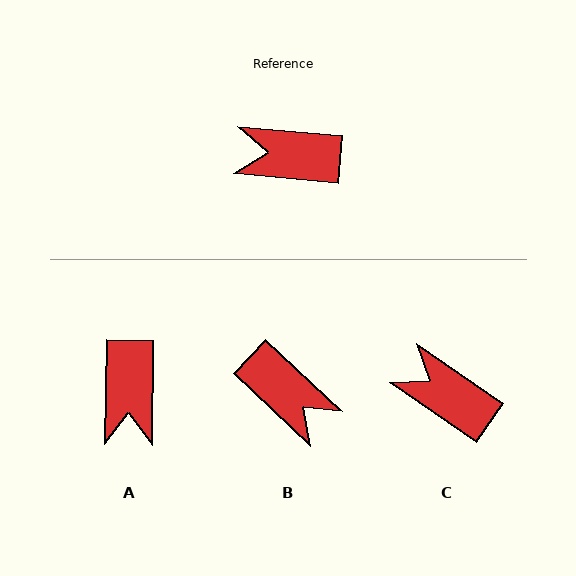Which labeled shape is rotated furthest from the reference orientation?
B, about 142 degrees away.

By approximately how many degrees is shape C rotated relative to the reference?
Approximately 29 degrees clockwise.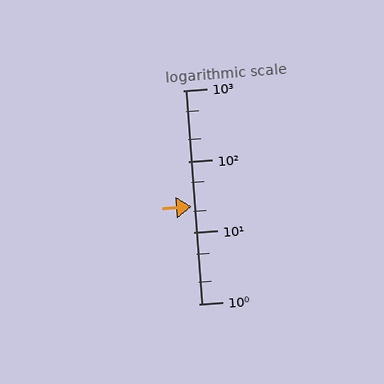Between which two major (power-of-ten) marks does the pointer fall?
The pointer is between 10 and 100.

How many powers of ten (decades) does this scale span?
The scale spans 3 decades, from 1 to 1000.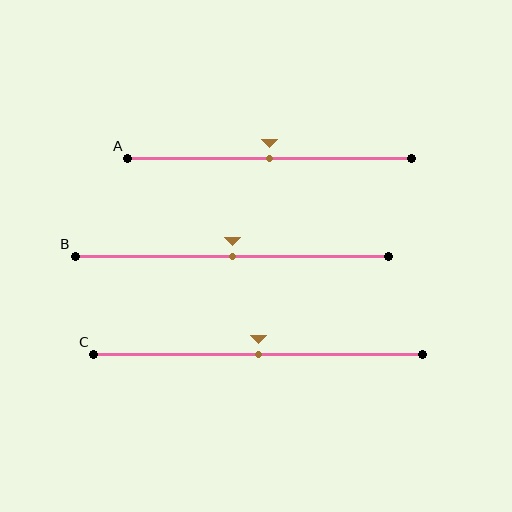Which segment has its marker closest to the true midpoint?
Segment A has its marker closest to the true midpoint.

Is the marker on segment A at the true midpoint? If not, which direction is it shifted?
Yes, the marker on segment A is at the true midpoint.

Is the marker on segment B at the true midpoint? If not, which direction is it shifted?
Yes, the marker on segment B is at the true midpoint.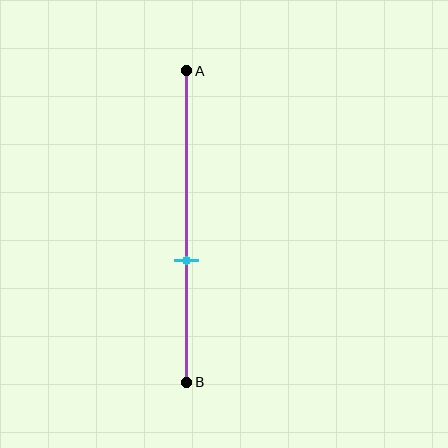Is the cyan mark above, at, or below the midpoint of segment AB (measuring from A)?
The cyan mark is below the midpoint of segment AB.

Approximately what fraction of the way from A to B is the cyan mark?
The cyan mark is approximately 60% of the way from A to B.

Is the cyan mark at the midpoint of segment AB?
No, the mark is at about 60% from A, not at the 50% midpoint.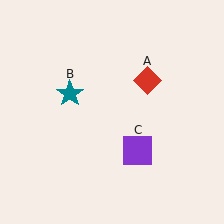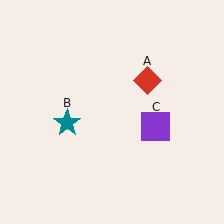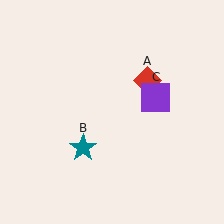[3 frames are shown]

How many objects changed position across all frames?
2 objects changed position: teal star (object B), purple square (object C).